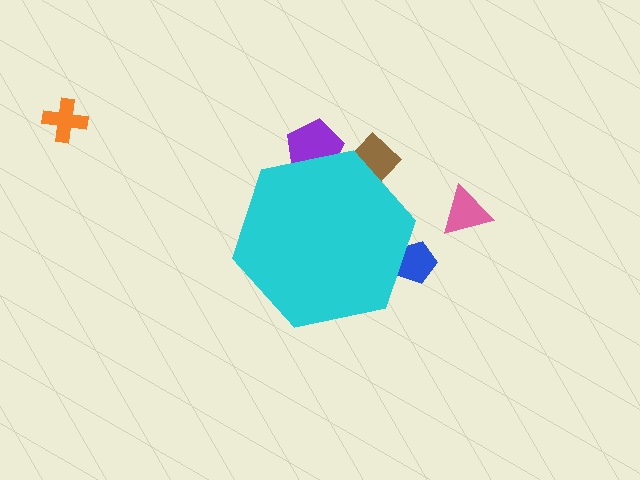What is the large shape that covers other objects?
A cyan hexagon.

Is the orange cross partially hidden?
No, the orange cross is fully visible.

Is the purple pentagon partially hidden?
Yes, the purple pentagon is partially hidden behind the cyan hexagon.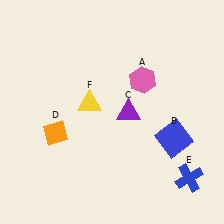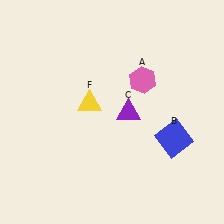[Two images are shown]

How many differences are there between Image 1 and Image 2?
There are 2 differences between the two images.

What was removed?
The blue cross (E), the orange diamond (D) were removed in Image 2.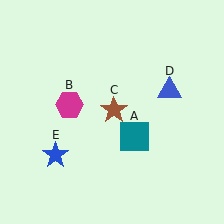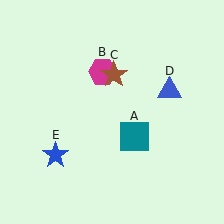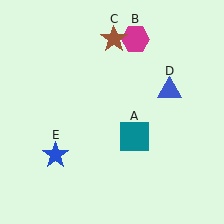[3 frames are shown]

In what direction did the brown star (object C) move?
The brown star (object C) moved up.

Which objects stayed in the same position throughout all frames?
Teal square (object A) and blue triangle (object D) and blue star (object E) remained stationary.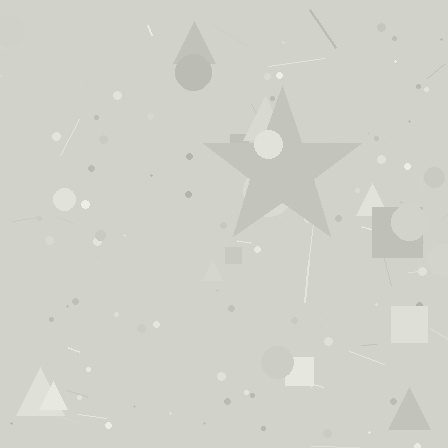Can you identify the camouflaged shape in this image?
The camouflaged shape is a star.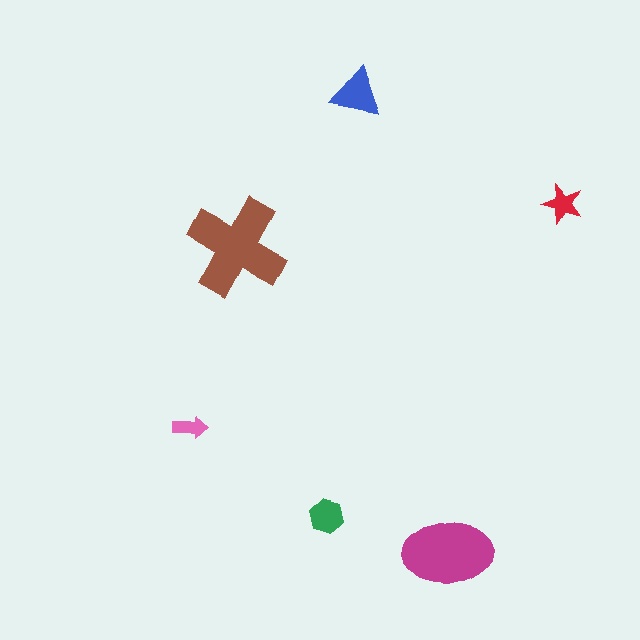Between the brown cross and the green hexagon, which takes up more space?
The brown cross.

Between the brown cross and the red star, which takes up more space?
The brown cross.